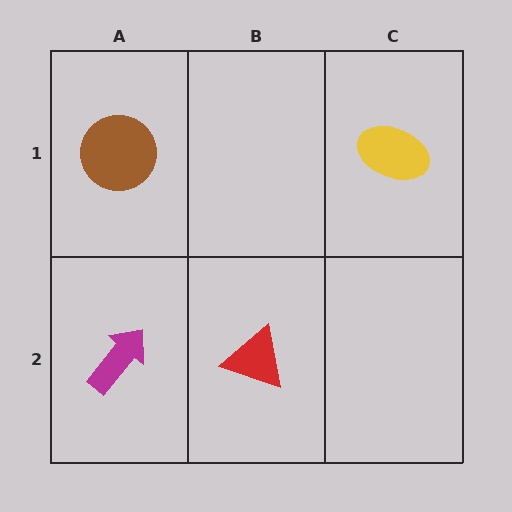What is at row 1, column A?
A brown circle.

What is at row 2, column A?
A magenta arrow.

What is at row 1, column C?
A yellow ellipse.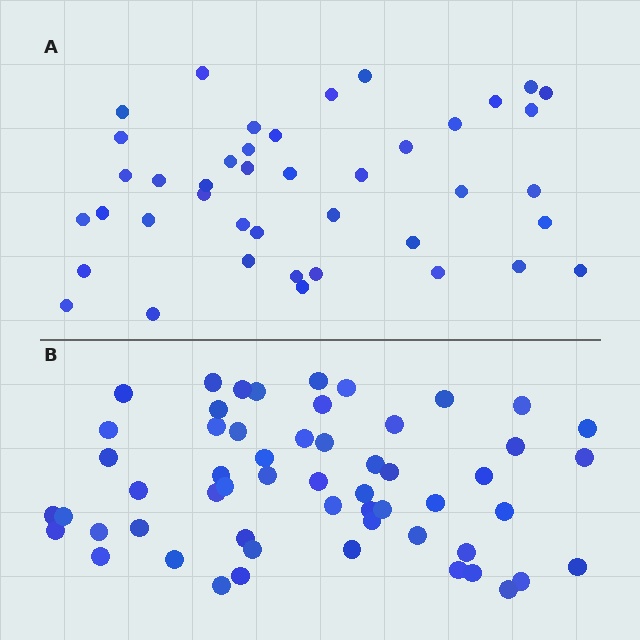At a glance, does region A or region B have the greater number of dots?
Region B (the bottom region) has more dots.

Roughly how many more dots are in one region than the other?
Region B has approximately 15 more dots than region A.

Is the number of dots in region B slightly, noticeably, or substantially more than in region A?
Region B has noticeably more, but not dramatically so. The ratio is roughly 1.3 to 1.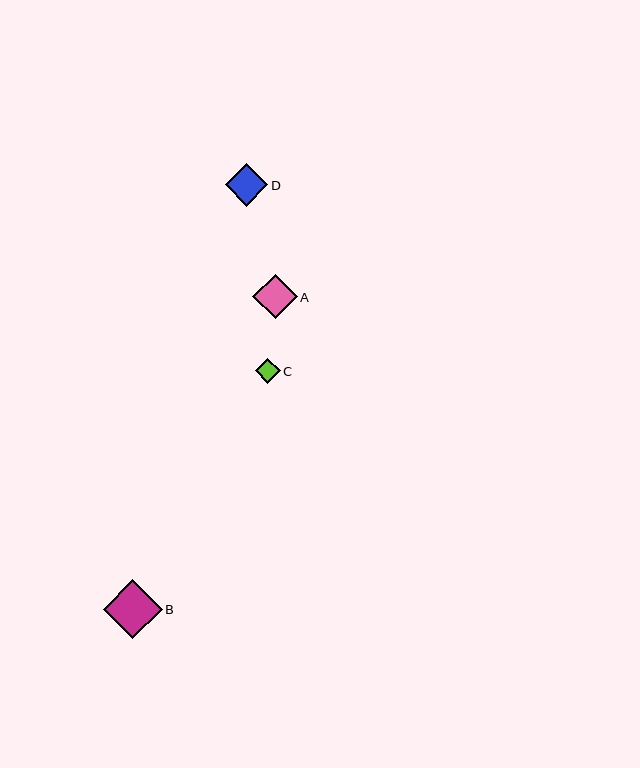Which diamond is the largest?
Diamond B is the largest with a size of approximately 59 pixels.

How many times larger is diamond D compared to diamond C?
Diamond D is approximately 1.7 times the size of diamond C.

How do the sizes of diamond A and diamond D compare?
Diamond A and diamond D are approximately the same size.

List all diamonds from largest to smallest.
From largest to smallest: B, A, D, C.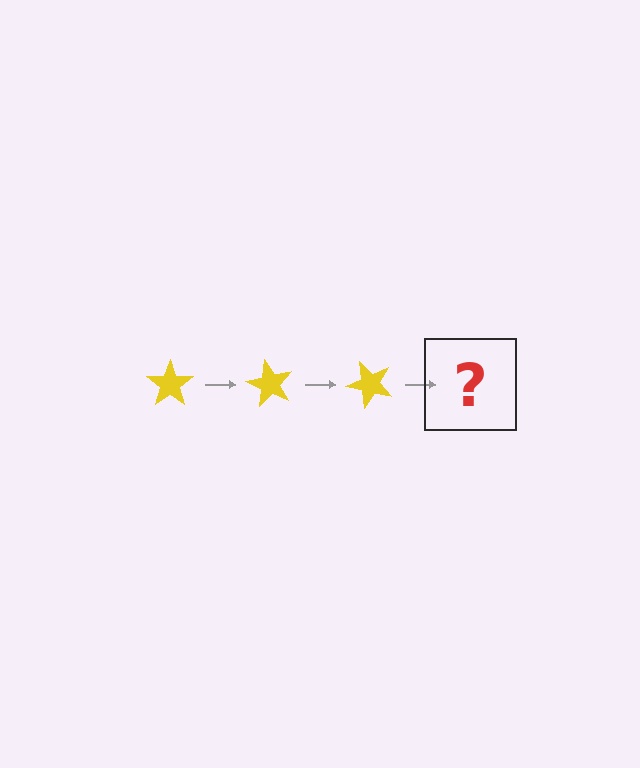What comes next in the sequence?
The next element should be a yellow star rotated 180 degrees.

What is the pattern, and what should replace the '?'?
The pattern is that the star rotates 60 degrees each step. The '?' should be a yellow star rotated 180 degrees.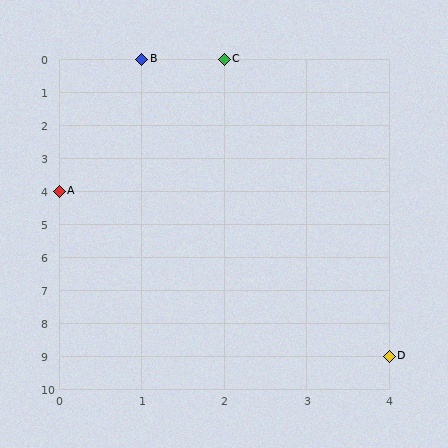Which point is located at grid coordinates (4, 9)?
Point D is at (4, 9).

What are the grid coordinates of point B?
Point B is at grid coordinates (1, 0).